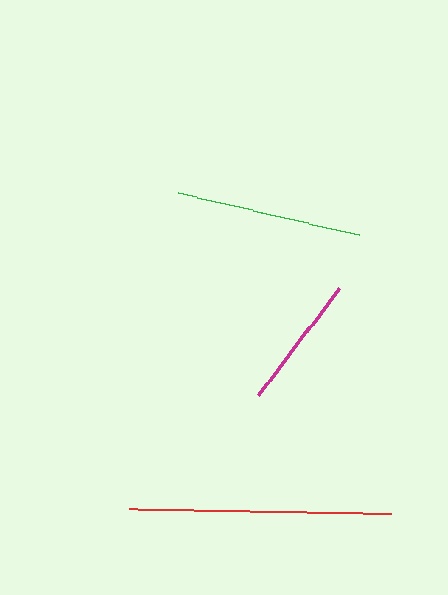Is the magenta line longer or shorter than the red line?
The red line is longer than the magenta line.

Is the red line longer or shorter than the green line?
The red line is longer than the green line.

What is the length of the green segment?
The green segment is approximately 186 pixels long.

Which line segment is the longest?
The red line is the longest at approximately 262 pixels.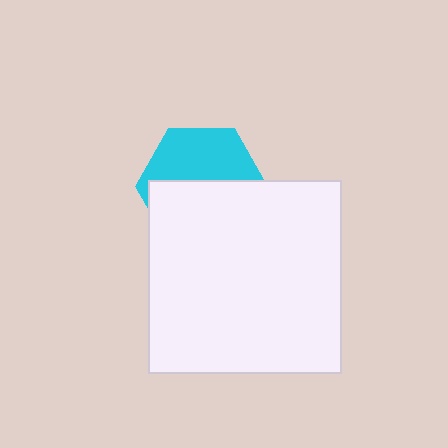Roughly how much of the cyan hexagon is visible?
A small part of it is visible (roughly 45%).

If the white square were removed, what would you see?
You would see the complete cyan hexagon.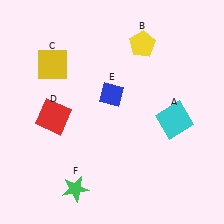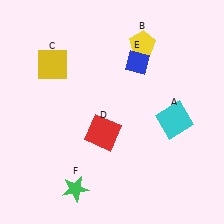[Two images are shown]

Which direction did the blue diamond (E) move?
The blue diamond (E) moved up.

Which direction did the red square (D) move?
The red square (D) moved right.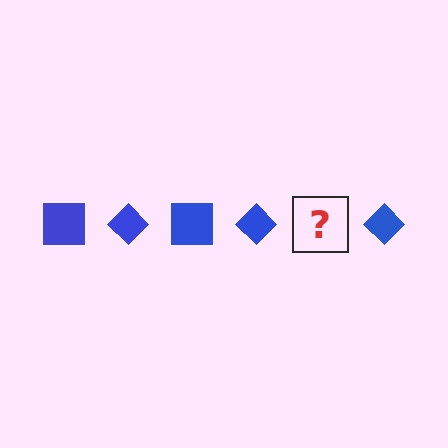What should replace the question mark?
The question mark should be replaced with a blue square.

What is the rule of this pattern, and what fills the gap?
The rule is that the pattern cycles through square, diamond shapes in blue. The gap should be filled with a blue square.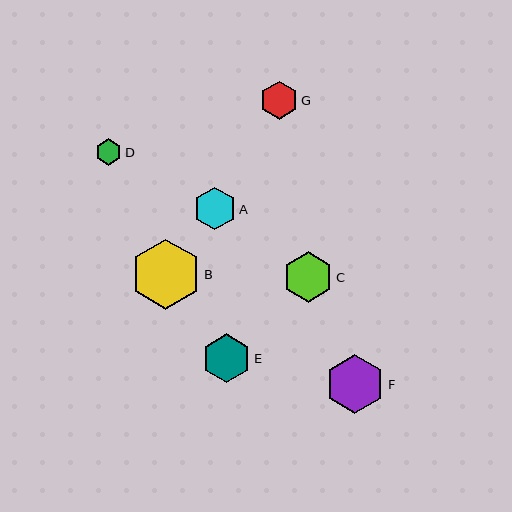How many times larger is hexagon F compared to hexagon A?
Hexagon F is approximately 1.4 times the size of hexagon A.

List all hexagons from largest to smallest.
From largest to smallest: B, F, C, E, A, G, D.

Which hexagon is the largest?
Hexagon B is the largest with a size of approximately 70 pixels.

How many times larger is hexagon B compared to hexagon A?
Hexagon B is approximately 1.7 times the size of hexagon A.